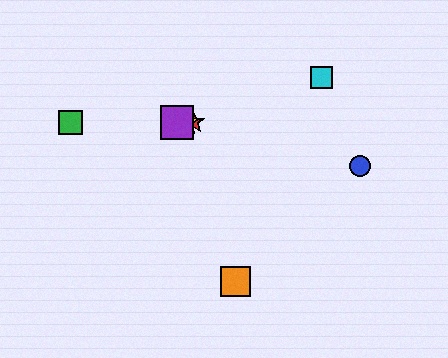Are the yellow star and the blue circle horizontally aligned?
No, the yellow star is at y≈122 and the blue circle is at y≈166.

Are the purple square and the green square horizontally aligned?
Yes, both are at y≈122.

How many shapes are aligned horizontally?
4 shapes (the red star, the green square, the yellow star, the purple square) are aligned horizontally.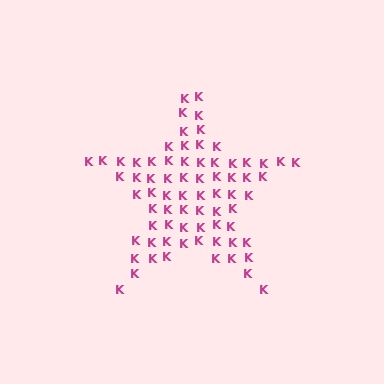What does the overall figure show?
The overall figure shows a star.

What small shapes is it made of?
It is made of small letter K's.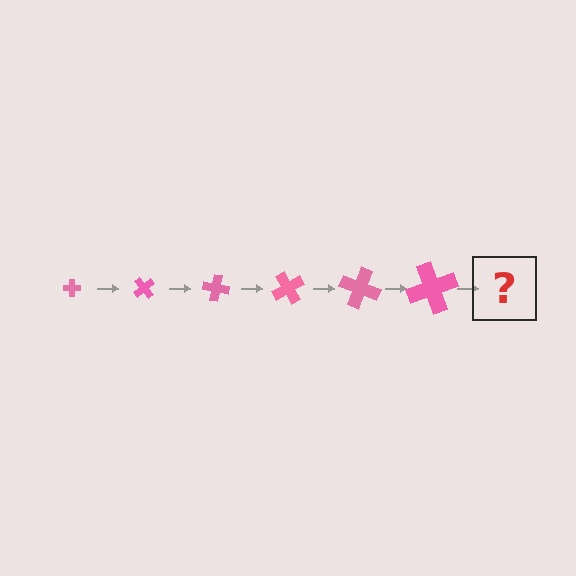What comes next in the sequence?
The next element should be a cross, larger than the previous one and rotated 300 degrees from the start.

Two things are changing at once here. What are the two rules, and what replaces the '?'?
The two rules are that the cross grows larger each step and it rotates 50 degrees each step. The '?' should be a cross, larger than the previous one and rotated 300 degrees from the start.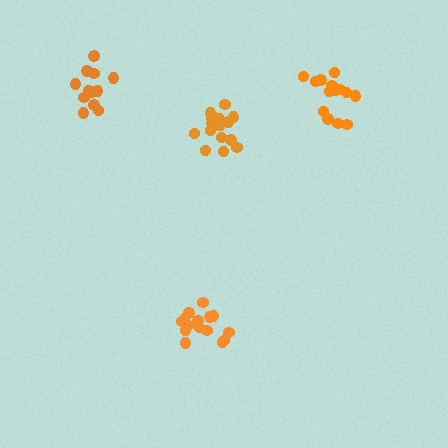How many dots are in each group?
Group 1: 17 dots, Group 2: 16 dots, Group 3: 12 dots, Group 4: 14 dots (59 total).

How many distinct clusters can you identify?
There are 4 distinct clusters.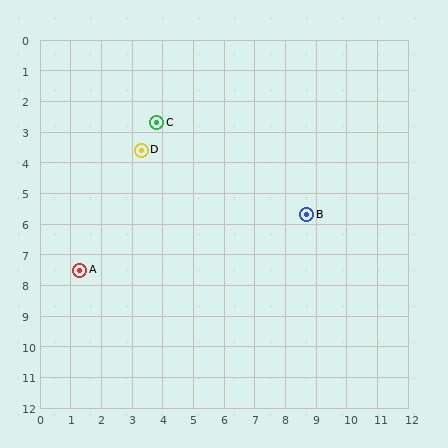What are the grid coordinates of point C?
Point C is at approximately (3.8, 2.7).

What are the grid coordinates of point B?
Point B is at approximately (8.7, 5.7).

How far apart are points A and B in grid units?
Points A and B are about 7.6 grid units apart.